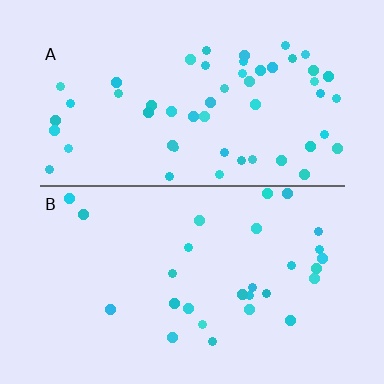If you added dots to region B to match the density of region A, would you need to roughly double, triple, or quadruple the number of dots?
Approximately double.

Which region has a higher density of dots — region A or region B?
A (the top).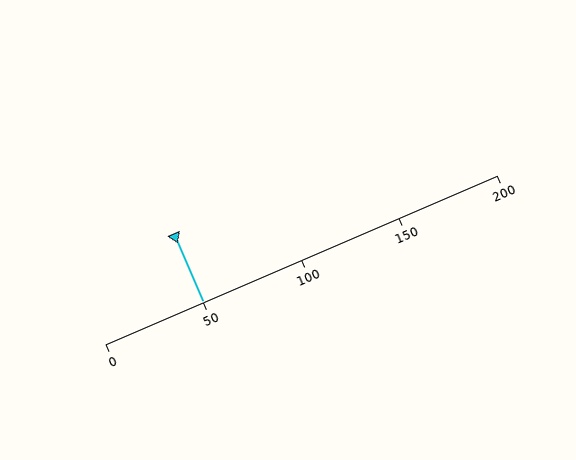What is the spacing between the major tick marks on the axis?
The major ticks are spaced 50 apart.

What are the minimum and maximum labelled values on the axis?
The axis runs from 0 to 200.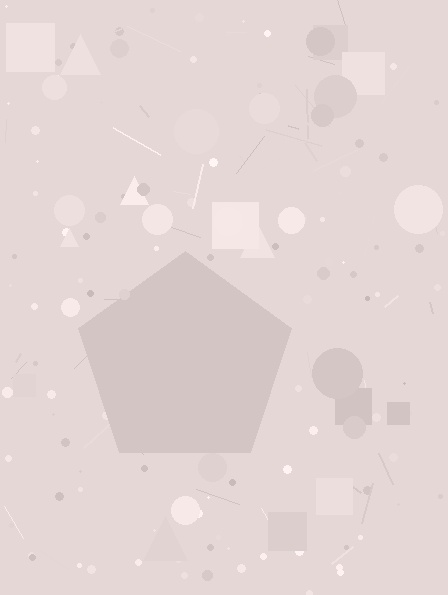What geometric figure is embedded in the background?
A pentagon is embedded in the background.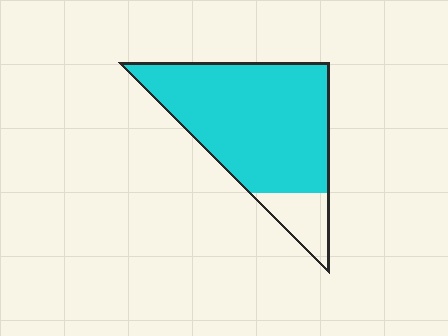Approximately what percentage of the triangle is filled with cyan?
Approximately 85%.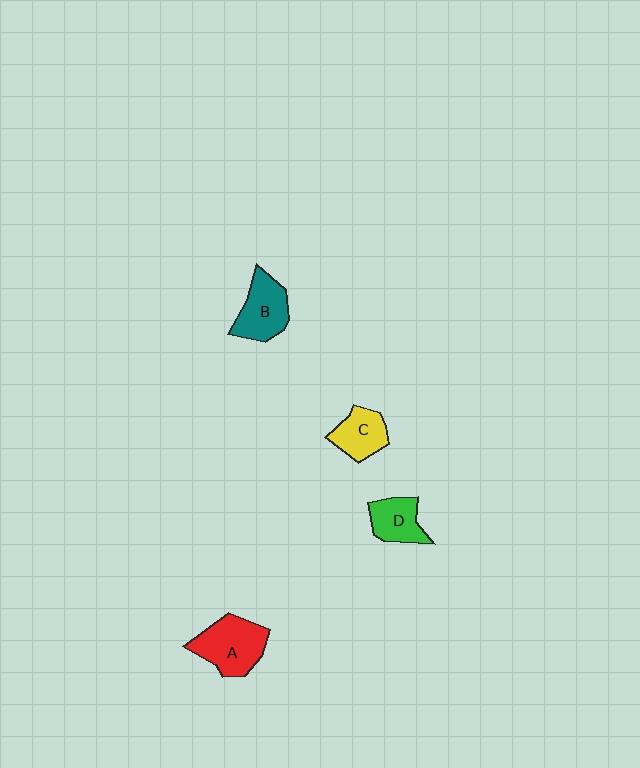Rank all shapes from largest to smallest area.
From largest to smallest: A (red), B (teal), C (yellow), D (green).